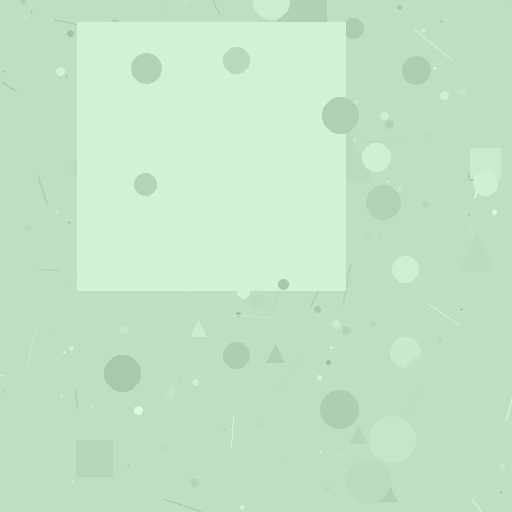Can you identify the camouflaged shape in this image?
The camouflaged shape is a square.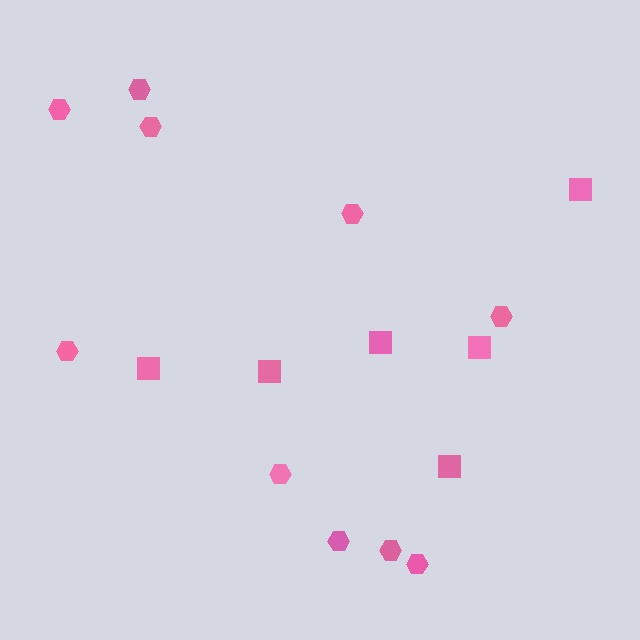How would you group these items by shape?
There are 2 groups: one group of squares (6) and one group of hexagons (10).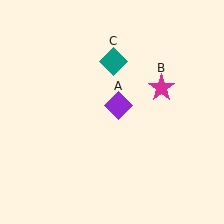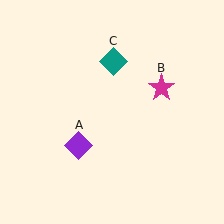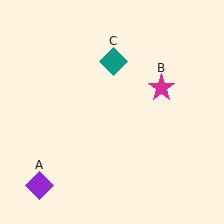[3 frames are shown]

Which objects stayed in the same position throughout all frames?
Magenta star (object B) and teal diamond (object C) remained stationary.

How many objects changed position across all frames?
1 object changed position: purple diamond (object A).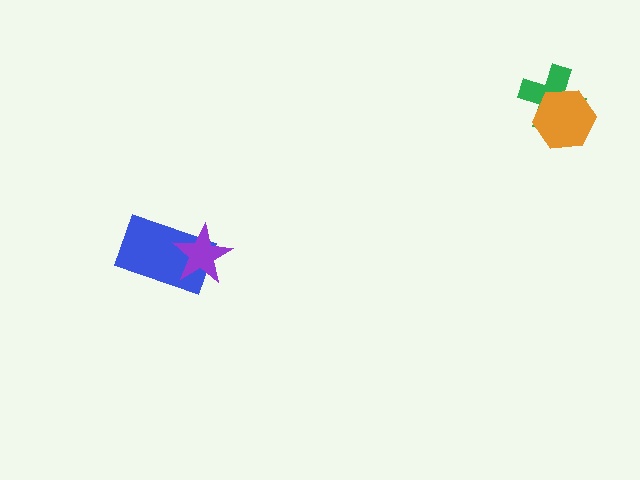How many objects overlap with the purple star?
1 object overlaps with the purple star.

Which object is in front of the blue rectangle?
The purple star is in front of the blue rectangle.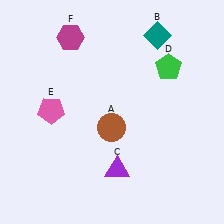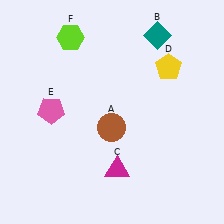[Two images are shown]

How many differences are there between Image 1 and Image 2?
There are 3 differences between the two images.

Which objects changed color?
C changed from purple to magenta. D changed from green to yellow. F changed from magenta to lime.